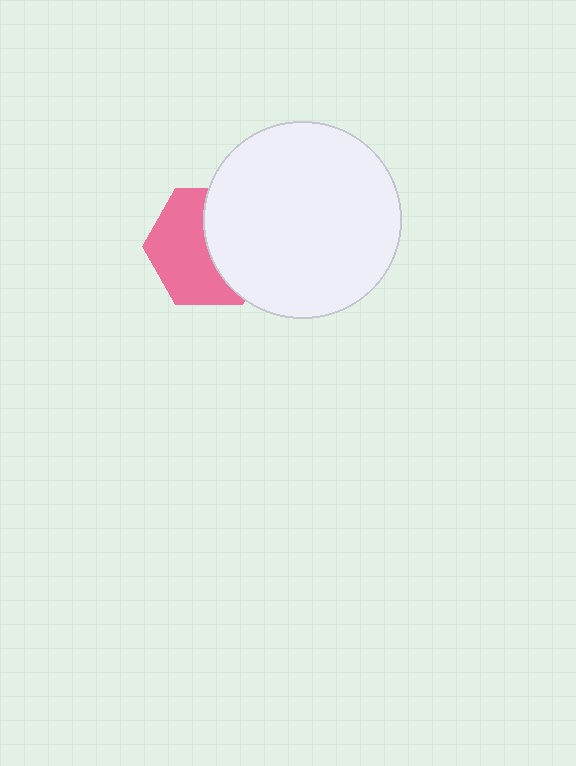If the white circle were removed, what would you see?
You would see the complete pink hexagon.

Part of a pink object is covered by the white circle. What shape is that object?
It is a hexagon.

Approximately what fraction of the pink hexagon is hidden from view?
Roughly 45% of the pink hexagon is hidden behind the white circle.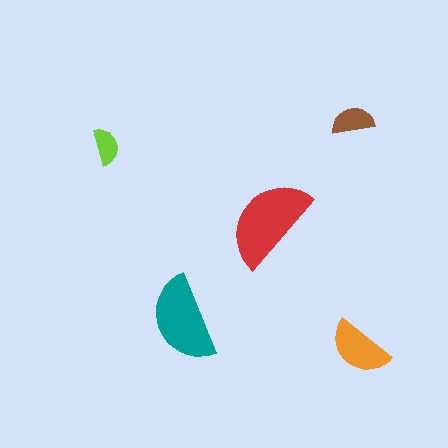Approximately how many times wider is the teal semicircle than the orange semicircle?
About 1.5 times wider.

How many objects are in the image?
There are 5 objects in the image.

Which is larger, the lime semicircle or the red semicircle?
The red one.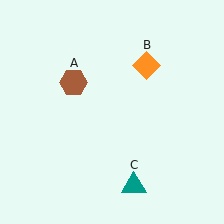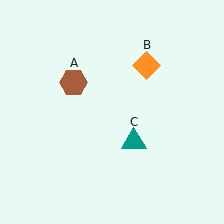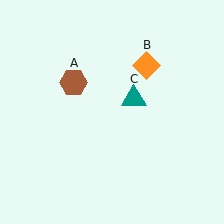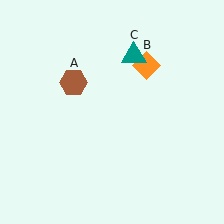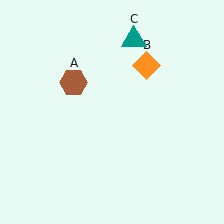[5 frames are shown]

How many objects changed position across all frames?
1 object changed position: teal triangle (object C).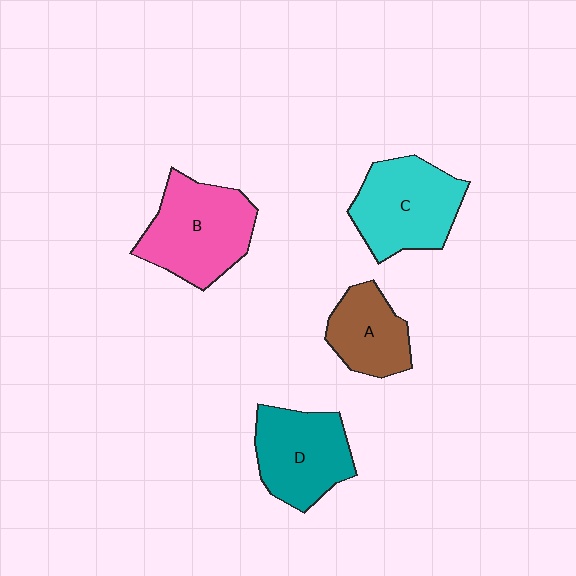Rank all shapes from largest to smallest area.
From largest to smallest: B (pink), C (cyan), D (teal), A (brown).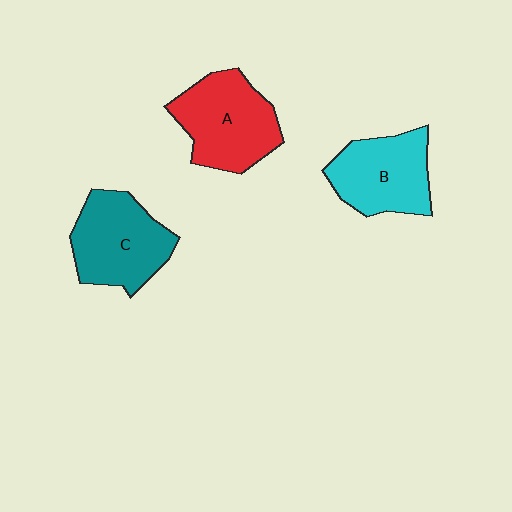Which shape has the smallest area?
Shape B (cyan).